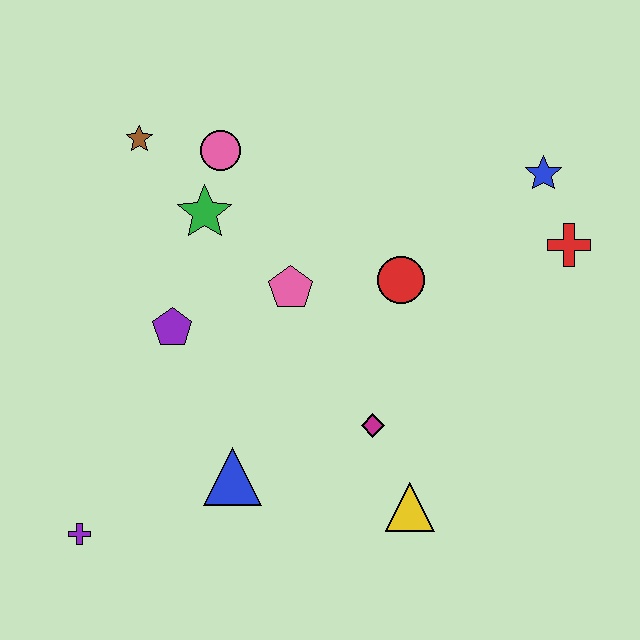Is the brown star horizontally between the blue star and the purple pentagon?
No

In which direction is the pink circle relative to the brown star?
The pink circle is to the right of the brown star.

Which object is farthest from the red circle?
The purple cross is farthest from the red circle.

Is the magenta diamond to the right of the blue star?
No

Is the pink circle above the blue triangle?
Yes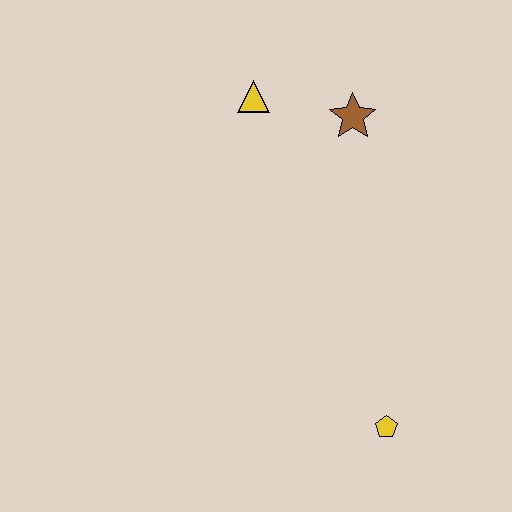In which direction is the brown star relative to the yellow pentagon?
The brown star is above the yellow pentagon.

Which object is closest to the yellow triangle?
The brown star is closest to the yellow triangle.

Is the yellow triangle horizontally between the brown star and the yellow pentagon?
No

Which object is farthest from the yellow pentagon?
The yellow triangle is farthest from the yellow pentagon.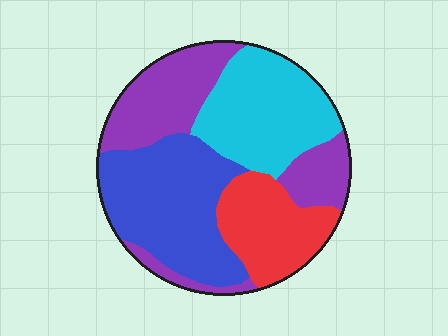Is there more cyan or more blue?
Blue.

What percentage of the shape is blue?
Blue takes up between a sixth and a third of the shape.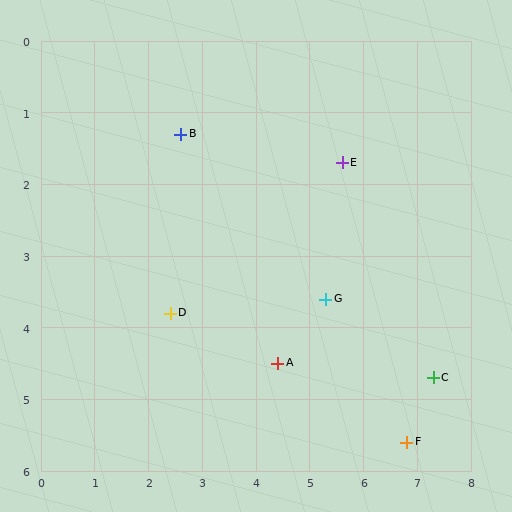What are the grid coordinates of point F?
Point F is at approximately (6.8, 5.6).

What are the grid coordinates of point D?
Point D is at approximately (2.4, 3.8).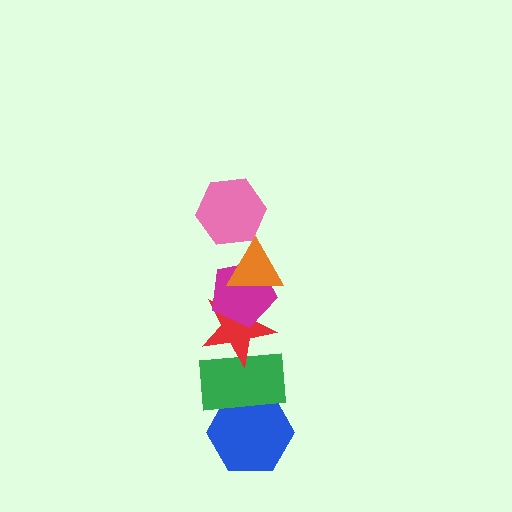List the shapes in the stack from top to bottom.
From top to bottom: the pink hexagon, the orange triangle, the magenta pentagon, the red star, the green rectangle, the blue hexagon.